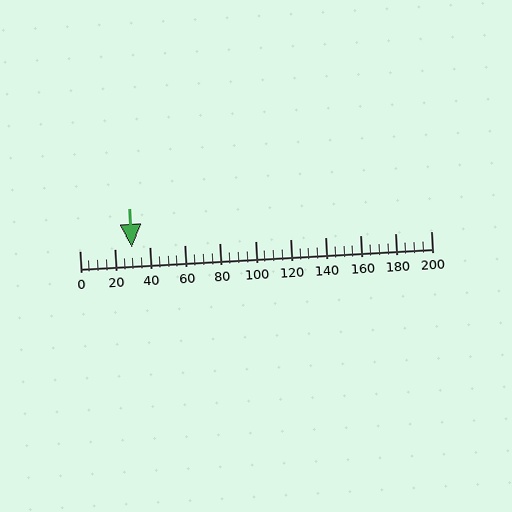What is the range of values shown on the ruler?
The ruler shows values from 0 to 200.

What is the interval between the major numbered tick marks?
The major tick marks are spaced 20 units apart.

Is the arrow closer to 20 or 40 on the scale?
The arrow is closer to 40.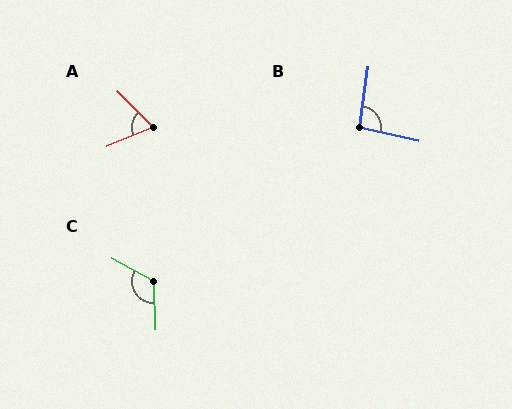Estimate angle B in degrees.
Approximately 95 degrees.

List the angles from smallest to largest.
A (67°), B (95°), C (120°).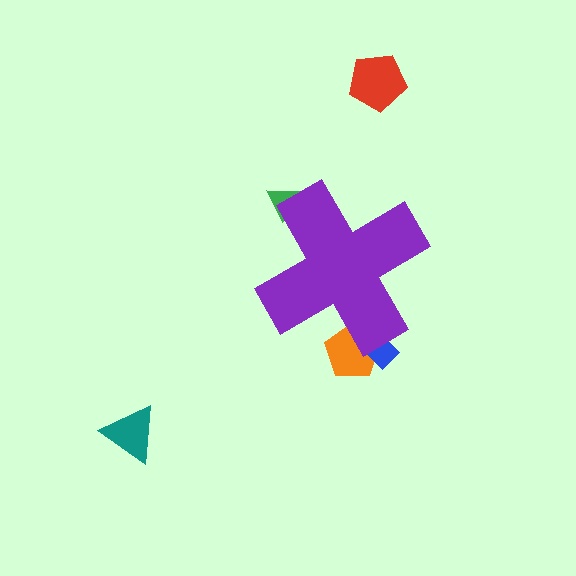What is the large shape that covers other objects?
A purple cross.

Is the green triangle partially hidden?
Yes, the green triangle is partially hidden behind the purple cross.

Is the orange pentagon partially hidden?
Yes, the orange pentagon is partially hidden behind the purple cross.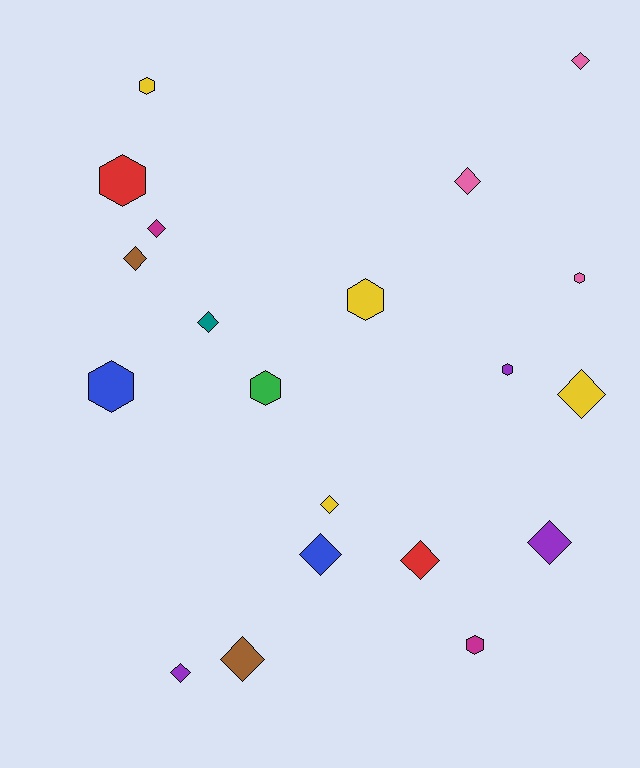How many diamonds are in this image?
There are 12 diamonds.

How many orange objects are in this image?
There are no orange objects.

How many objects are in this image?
There are 20 objects.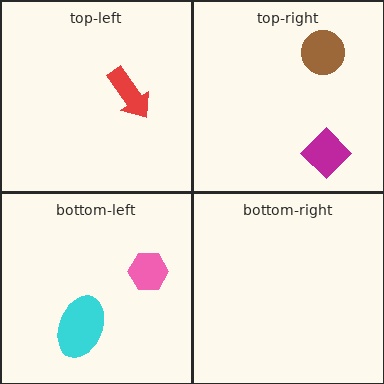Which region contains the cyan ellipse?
The bottom-left region.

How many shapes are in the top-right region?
2.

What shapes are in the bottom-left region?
The pink hexagon, the cyan ellipse.